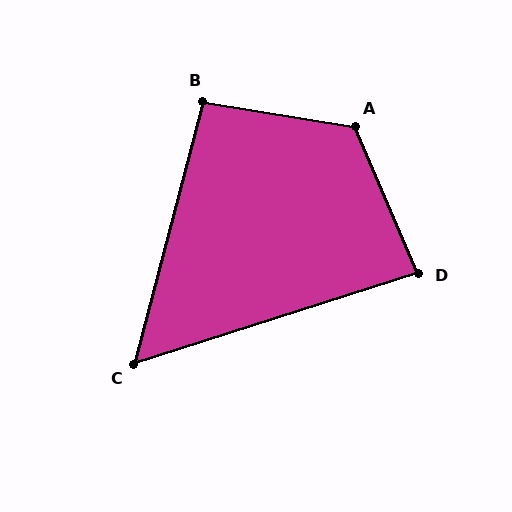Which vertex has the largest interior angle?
A, at approximately 122 degrees.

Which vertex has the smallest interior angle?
C, at approximately 58 degrees.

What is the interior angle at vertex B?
Approximately 96 degrees (obtuse).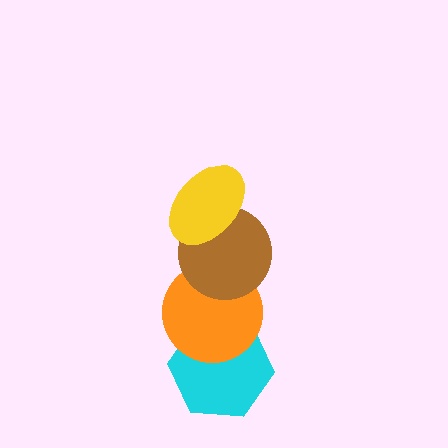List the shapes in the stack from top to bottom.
From top to bottom: the yellow ellipse, the brown circle, the orange circle, the cyan hexagon.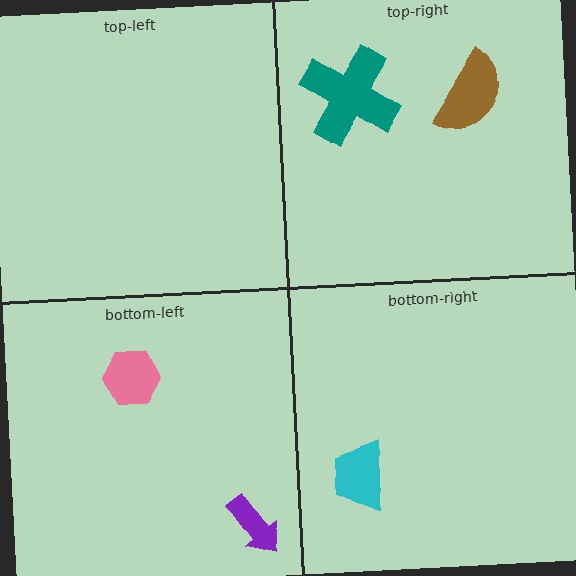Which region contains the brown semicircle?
The top-right region.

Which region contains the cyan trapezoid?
The bottom-right region.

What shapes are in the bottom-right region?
The cyan trapezoid.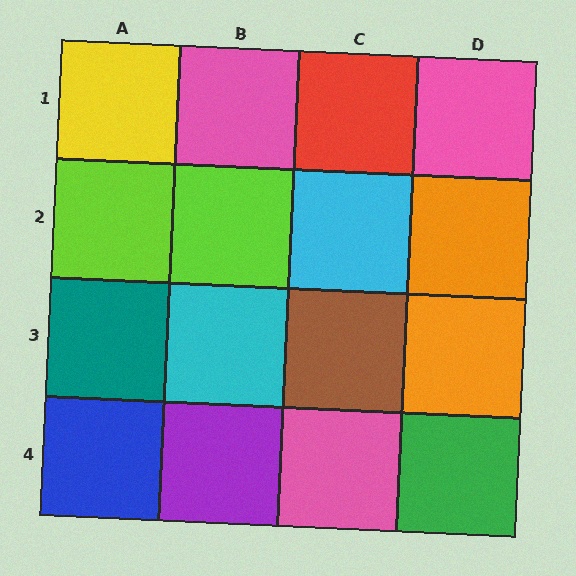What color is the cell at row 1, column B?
Pink.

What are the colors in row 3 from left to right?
Teal, cyan, brown, orange.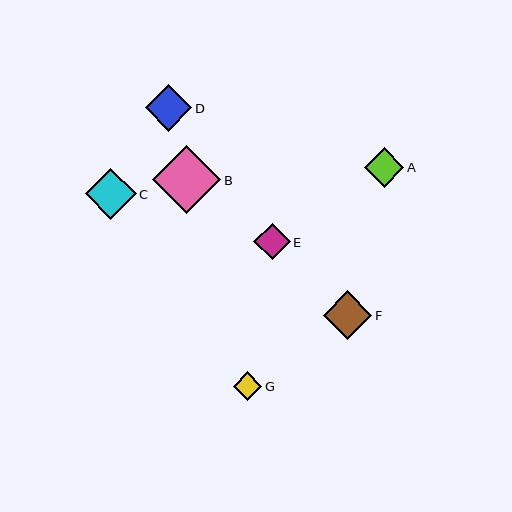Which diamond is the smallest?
Diamond G is the smallest with a size of approximately 28 pixels.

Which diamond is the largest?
Diamond B is the largest with a size of approximately 69 pixels.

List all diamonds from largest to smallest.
From largest to smallest: B, C, F, D, A, E, G.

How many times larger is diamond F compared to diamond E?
Diamond F is approximately 1.3 times the size of diamond E.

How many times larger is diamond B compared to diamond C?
Diamond B is approximately 1.3 times the size of diamond C.